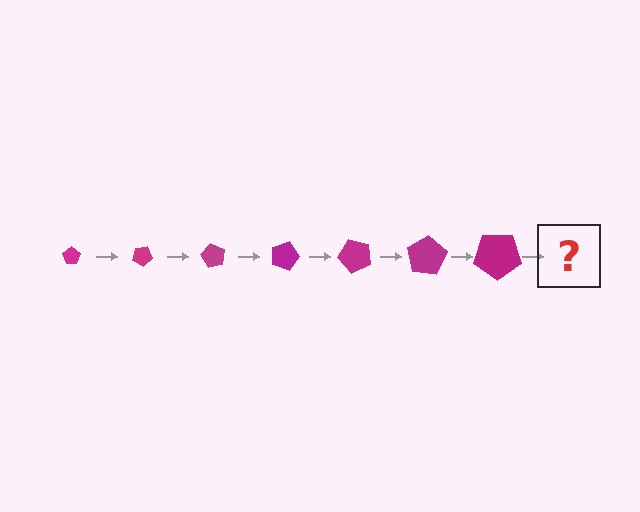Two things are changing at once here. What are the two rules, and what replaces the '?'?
The two rules are that the pentagon grows larger each step and it rotates 30 degrees each step. The '?' should be a pentagon, larger than the previous one and rotated 210 degrees from the start.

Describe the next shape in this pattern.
It should be a pentagon, larger than the previous one and rotated 210 degrees from the start.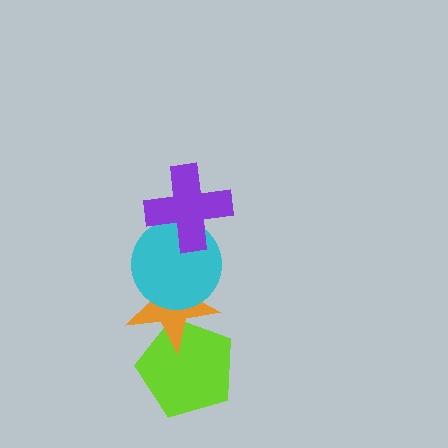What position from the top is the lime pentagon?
The lime pentagon is 4th from the top.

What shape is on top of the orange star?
The cyan circle is on top of the orange star.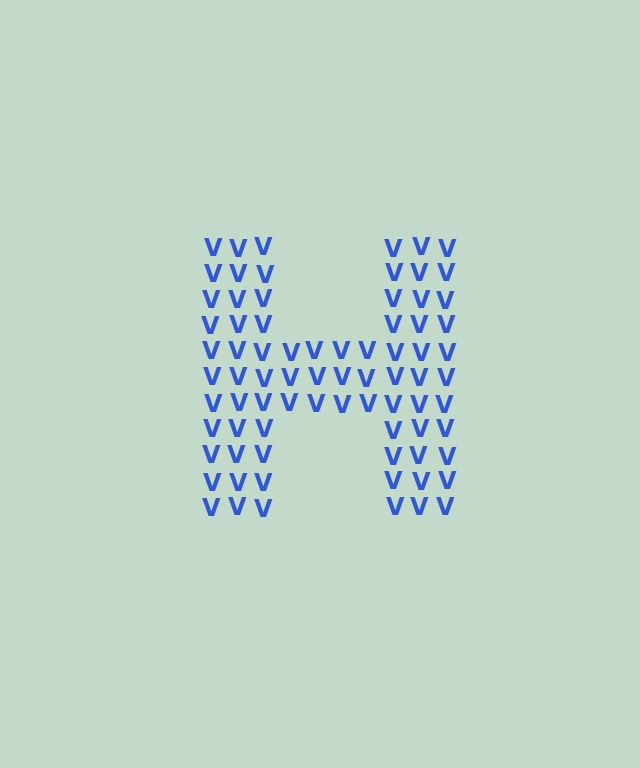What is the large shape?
The large shape is the letter H.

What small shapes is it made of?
It is made of small letter V's.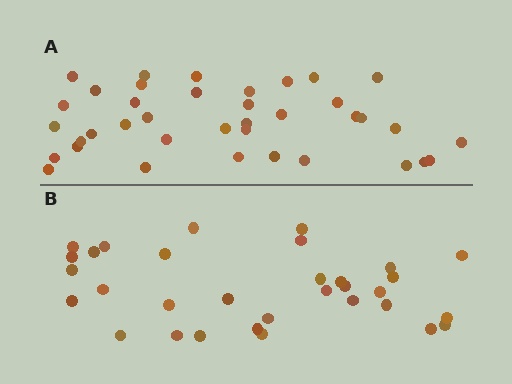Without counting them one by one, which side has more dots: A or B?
Region A (the top region) has more dots.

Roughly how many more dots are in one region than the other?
Region A has about 6 more dots than region B.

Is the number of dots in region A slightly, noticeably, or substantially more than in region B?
Region A has only slightly more — the two regions are fairly close. The ratio is roughly 1.2 to 1.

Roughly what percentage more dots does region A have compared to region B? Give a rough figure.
About 20% more.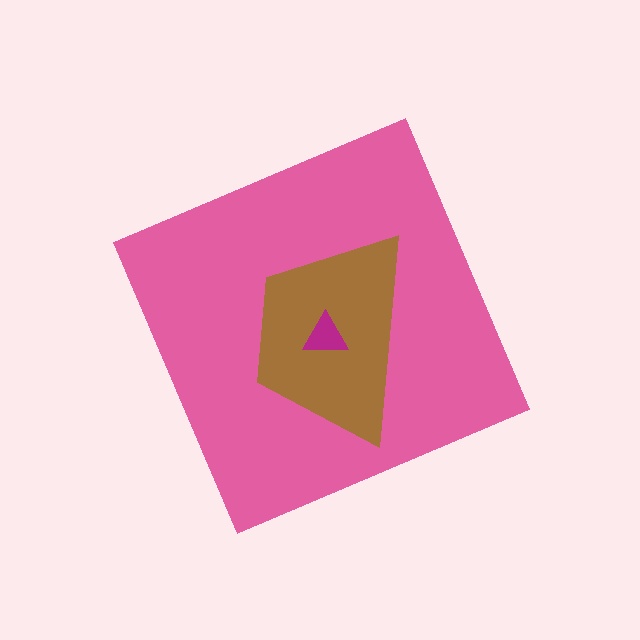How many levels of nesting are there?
3.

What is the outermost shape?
The pink diamond.